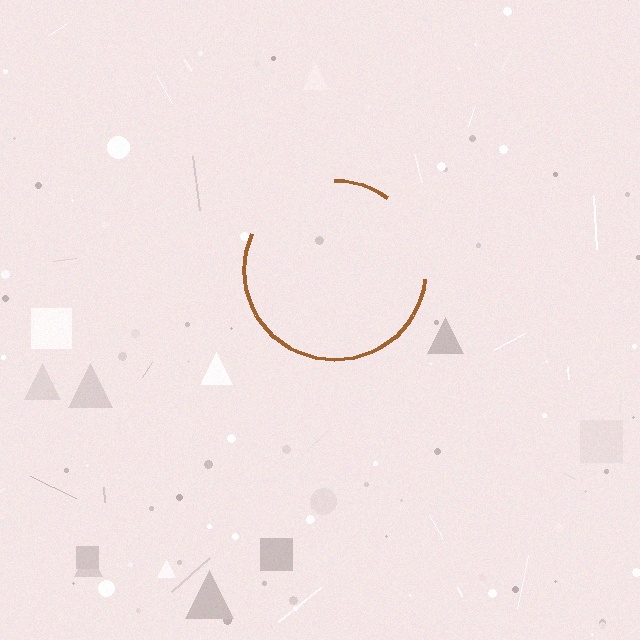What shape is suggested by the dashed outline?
The dashed outline suggests a circle.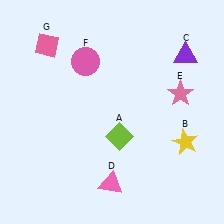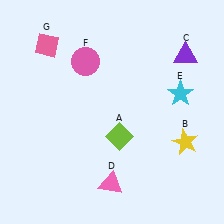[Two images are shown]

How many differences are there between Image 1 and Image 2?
There is 1 difference between the two images.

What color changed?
The star (E) changed from pink in Image 1 to cyan in Image 2.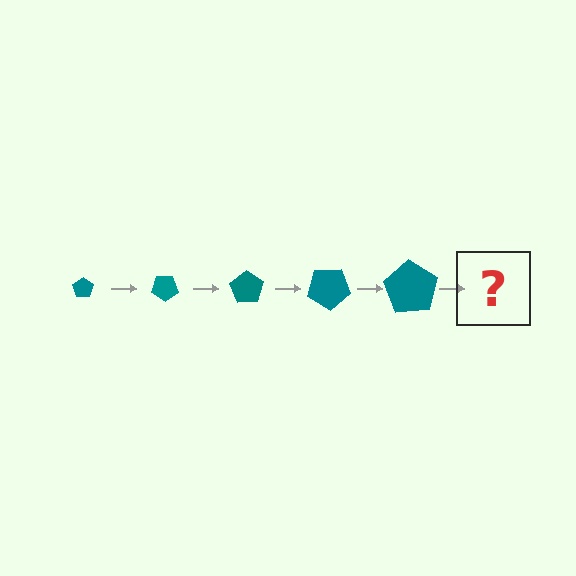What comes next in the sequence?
The next element should be a pentagon, larger than the previous one and rotated 175 degrees from the start.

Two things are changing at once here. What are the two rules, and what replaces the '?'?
The two rules are that the pentagon grows larger each step and it rotates 35 degrees each step. The '?' should be a pentagon, larger than the previous one and rotated 175 degrees from the start.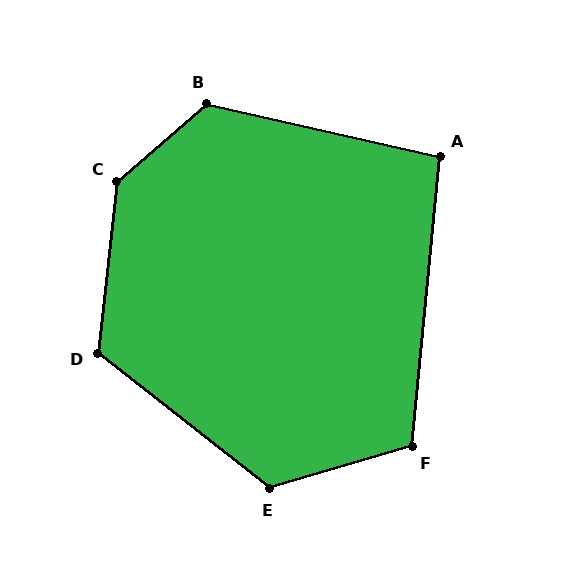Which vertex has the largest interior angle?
C, at approximately 137 degrees.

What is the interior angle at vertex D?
Approximately 122 degrees (obtuse).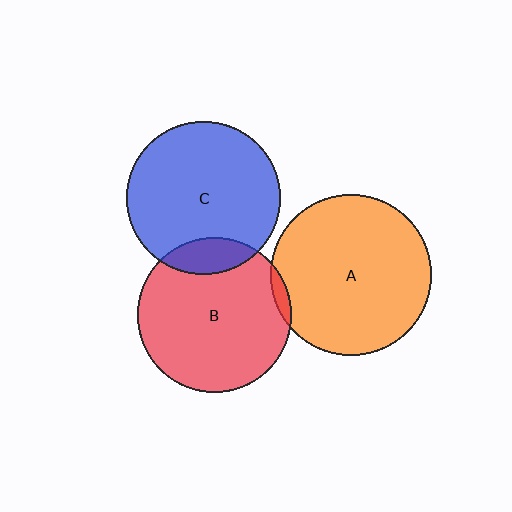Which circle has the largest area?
Circle A (orange).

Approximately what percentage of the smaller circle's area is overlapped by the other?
Approximately 5%.